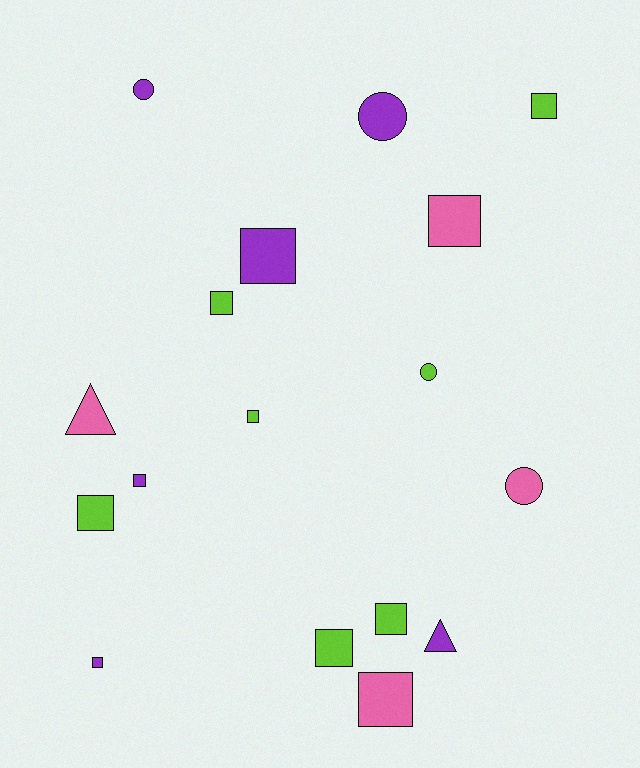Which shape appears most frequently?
Square, with 11 objects.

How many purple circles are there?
There are 2 purple circles.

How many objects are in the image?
There are 17 objects.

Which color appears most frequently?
Lime, with 7 objects.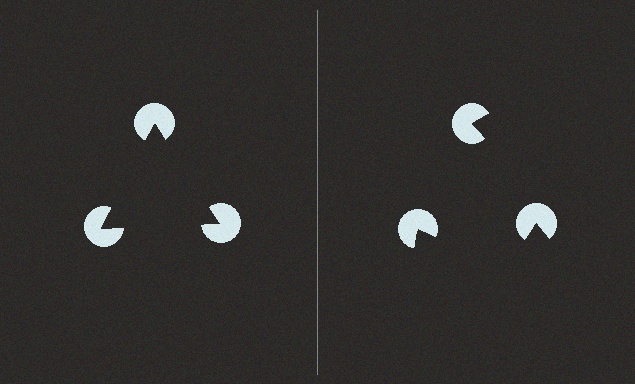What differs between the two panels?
The pac-man discs are positioned identically on both sides; only the wedge orientations differ. On the left they align to a triangle; on the right they are misaligned.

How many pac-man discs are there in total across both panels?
6 — 3 on each side.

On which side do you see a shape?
An illusory triangle appears on the left side. On the right side the wedge cuts are rotated, so no coherent shape forms.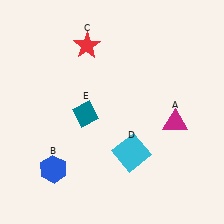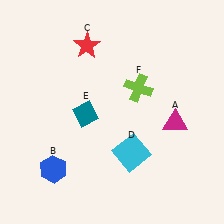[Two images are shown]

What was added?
A lime cross (F) was added in Image 2.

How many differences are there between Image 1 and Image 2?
There is 1 difference between the two images.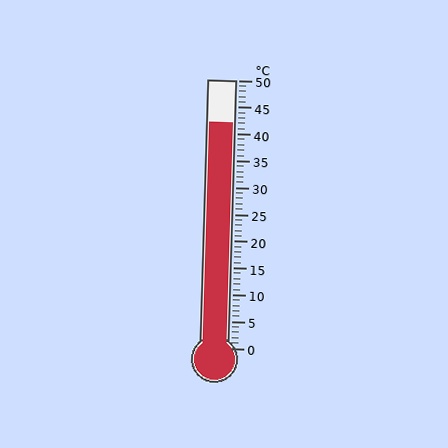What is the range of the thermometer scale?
The thermometer scale ranges from 0°C to 50°C.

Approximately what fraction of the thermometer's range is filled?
The thermometer is filled to approximately 85% of its range.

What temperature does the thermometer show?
The thermometer shows approximately 42°C.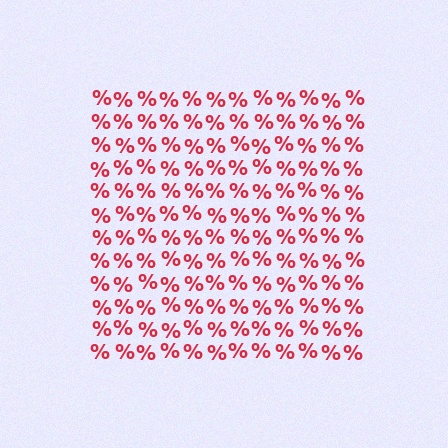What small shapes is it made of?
It is made of small percent signs.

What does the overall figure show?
The overall figure shows a square.